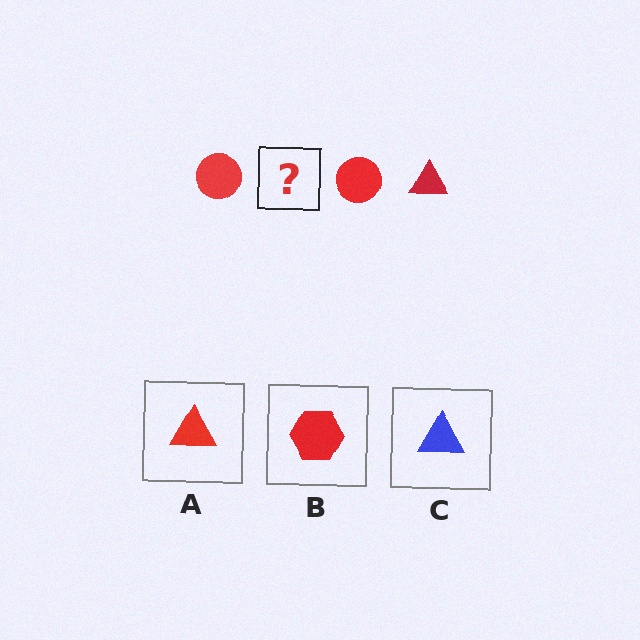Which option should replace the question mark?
Option A.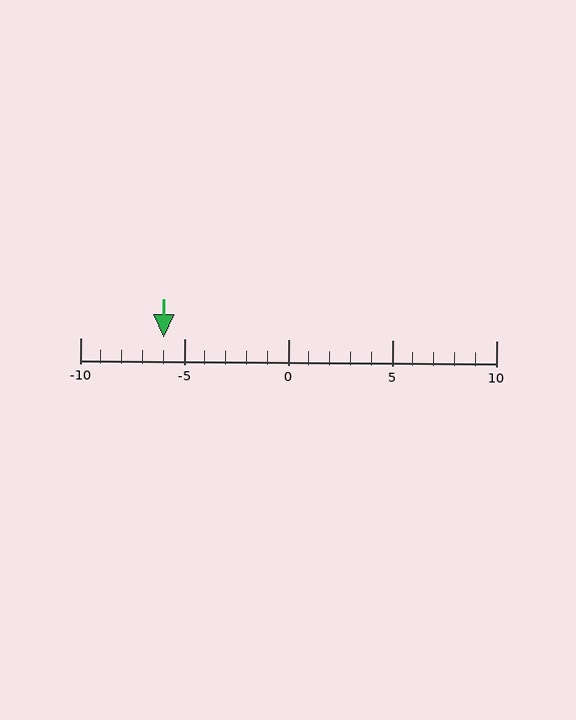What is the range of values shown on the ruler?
The ruler shows values from -10 to 10.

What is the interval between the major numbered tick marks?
The major tick marks are spaced 5 units apart.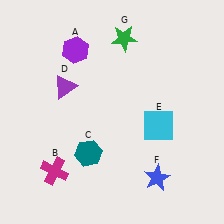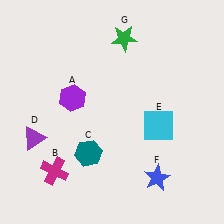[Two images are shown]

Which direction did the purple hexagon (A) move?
The purple hexagon (A) moved down.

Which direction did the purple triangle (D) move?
The purple triangle (D) moved down.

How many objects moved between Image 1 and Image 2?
2 objects moved between the two images.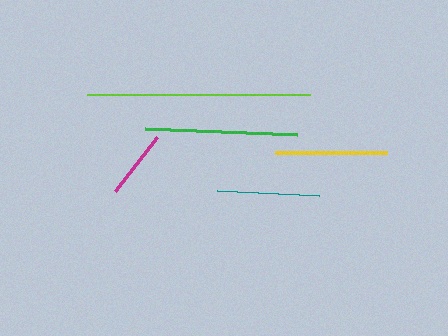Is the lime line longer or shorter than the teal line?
The lime line is longer than the teal line.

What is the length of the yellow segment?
The yellow segment is approximately 112 pixels long.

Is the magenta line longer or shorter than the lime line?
The lime line is longer than the magenta line.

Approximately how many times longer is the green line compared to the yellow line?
The green line is approximately 1.4 times the length of the yellow line.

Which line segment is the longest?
The lime line is the longest at approximately 224 pixels.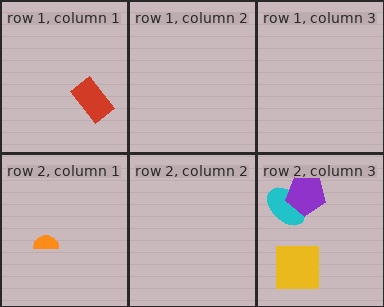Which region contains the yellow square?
The row 2, column 3 region.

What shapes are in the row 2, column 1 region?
The orange semicircle.